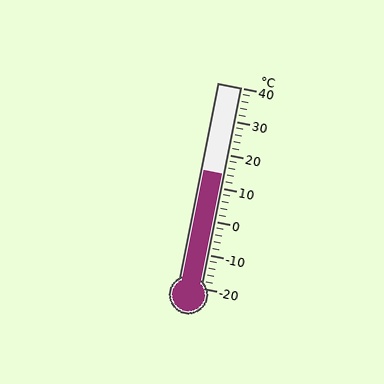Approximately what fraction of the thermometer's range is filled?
The thermometer is filled to approximately 55% of its range.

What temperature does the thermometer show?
The thermometer shows approximately 14°C.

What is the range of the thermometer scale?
The thermometer scale ranges from -20°C to 40°C.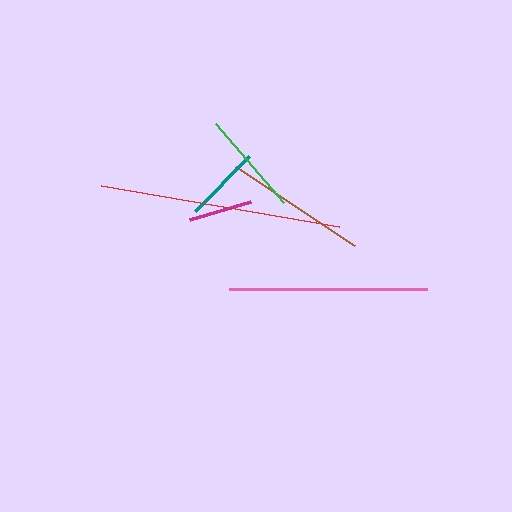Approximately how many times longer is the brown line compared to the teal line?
The brown line is approximately 1.9 times the length of the teal line.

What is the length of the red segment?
The red segment is approximately 241 pixels long.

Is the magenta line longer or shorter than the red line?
The red line is longer than the magenta line.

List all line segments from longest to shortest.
From longest to shortest: red, pink, brown, green, teal, magenta.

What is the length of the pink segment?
The pink segment is approximately 199 pixels long.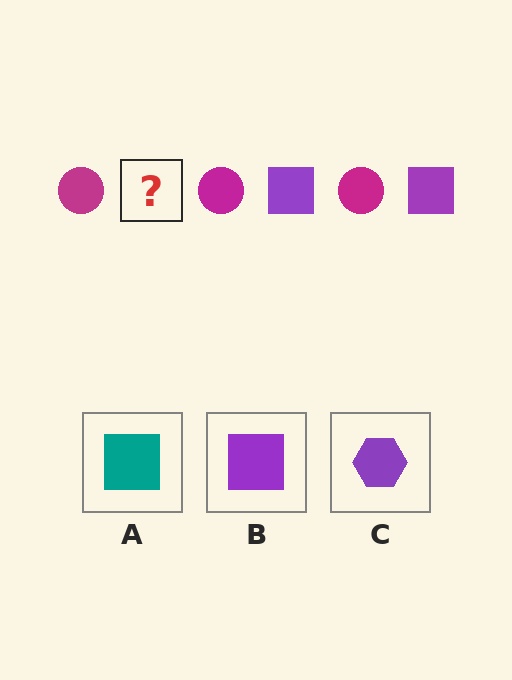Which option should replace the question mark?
Option B.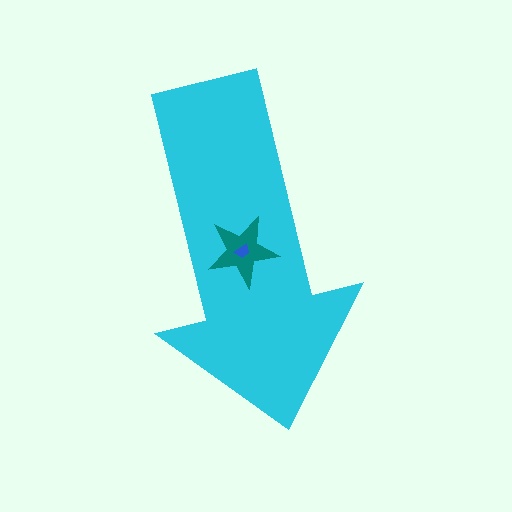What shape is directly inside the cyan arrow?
The teal star.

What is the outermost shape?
The cyan arrow.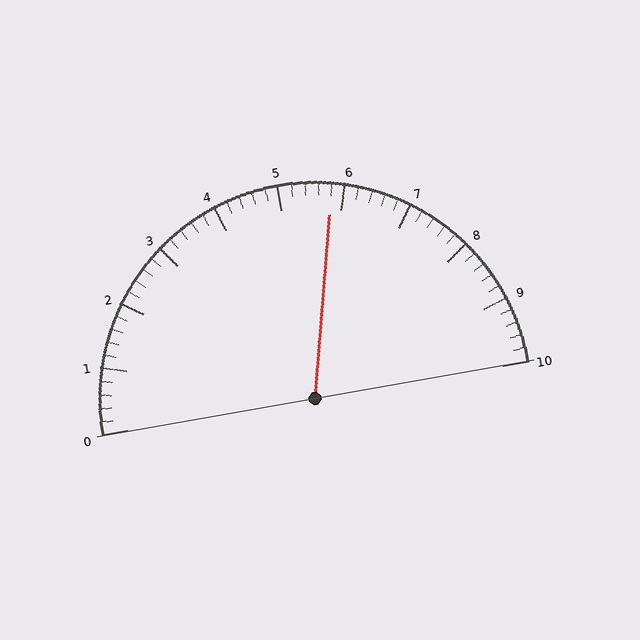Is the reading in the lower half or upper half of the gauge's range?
The reading is in the upper half of the range (0 to 10).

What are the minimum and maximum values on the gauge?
The gauge ranges from 0 to 10.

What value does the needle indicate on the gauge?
The needle indicates approximately 5.8.